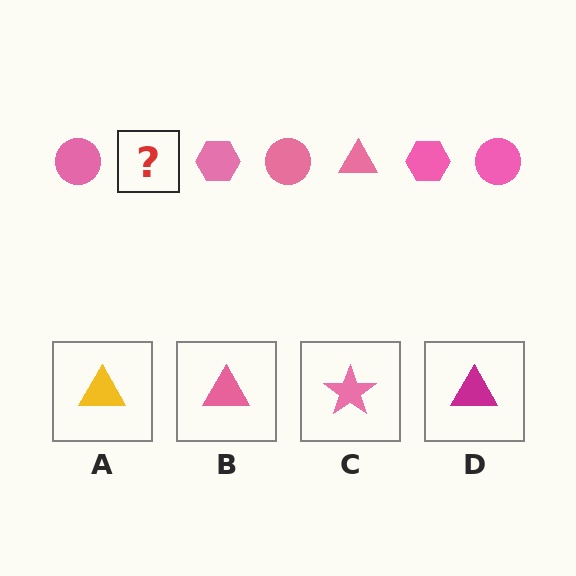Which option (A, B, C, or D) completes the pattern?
B.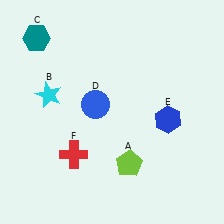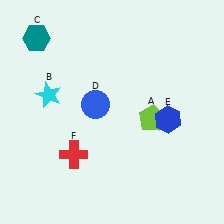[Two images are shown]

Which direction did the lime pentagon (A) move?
The lime pentagon (A) moved up.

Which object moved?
The lime pentagon (A) moved up.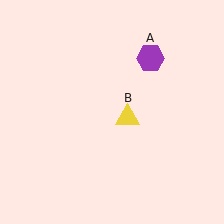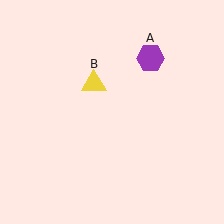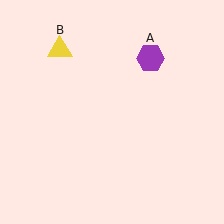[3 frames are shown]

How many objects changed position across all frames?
1 object changed position: yellow triangle (object B).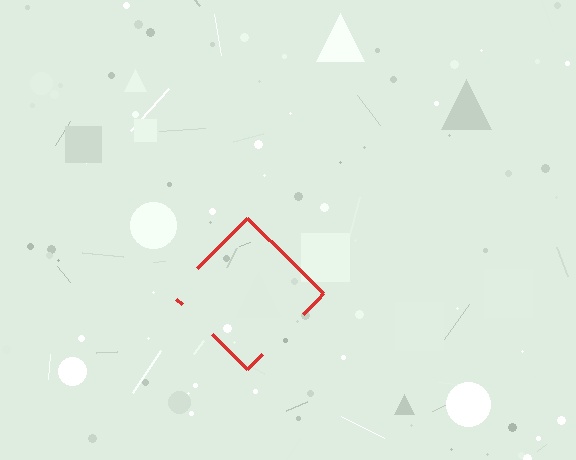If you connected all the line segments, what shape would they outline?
They would outline a diamond.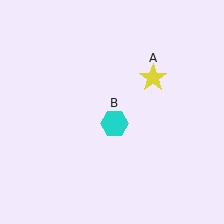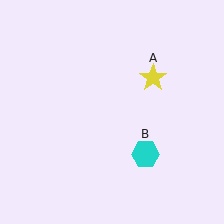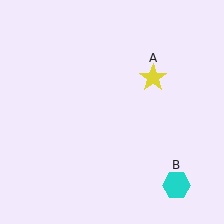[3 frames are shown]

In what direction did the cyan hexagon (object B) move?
The cyan hexagon (object B) moved down and to the right.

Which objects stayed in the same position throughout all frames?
Yellow star (object A) remained stationary.